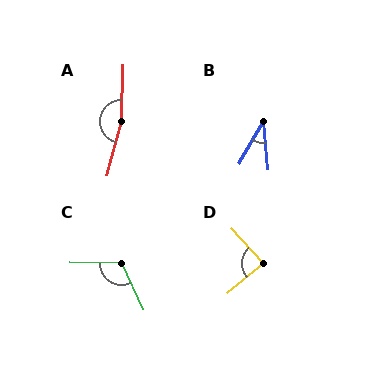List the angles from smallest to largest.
B (34°), D (87°), C (115°), A (167°).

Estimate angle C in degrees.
Approximately 115 degrees.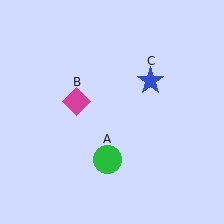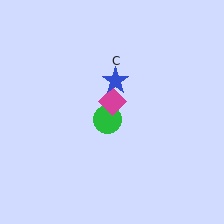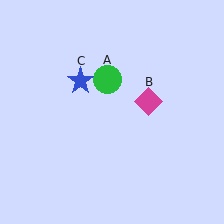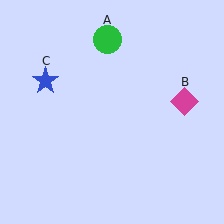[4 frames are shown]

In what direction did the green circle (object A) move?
The green circle (object A) moved up.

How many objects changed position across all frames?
3 objects changed position: green circle (object A), magenta diamond (object B), blue star (object C).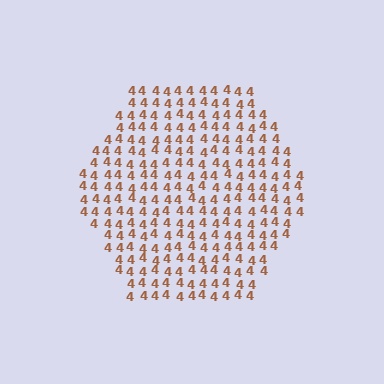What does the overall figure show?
The overall figure shows a hexagon.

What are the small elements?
The small elements are digit 4's.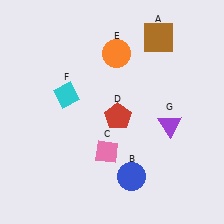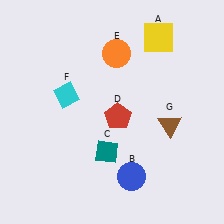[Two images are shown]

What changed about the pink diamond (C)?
In Image 1, C is pink. In Image 2, it changed to teal.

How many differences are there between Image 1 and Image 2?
There are 3 differences between the two images.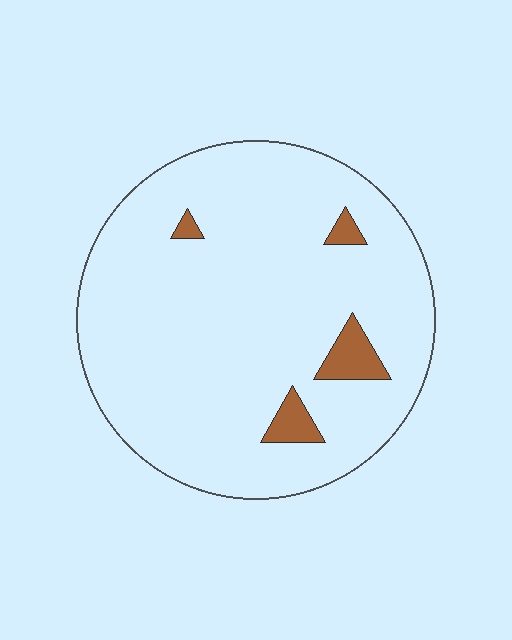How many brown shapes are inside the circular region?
4.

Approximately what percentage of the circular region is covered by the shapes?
Approximately 5%.